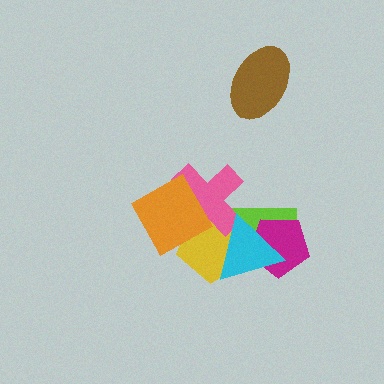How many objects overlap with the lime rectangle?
4 objects overlap with the lime rectangle.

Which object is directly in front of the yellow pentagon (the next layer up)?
The pink cross is directly in front of the yellow pentagon.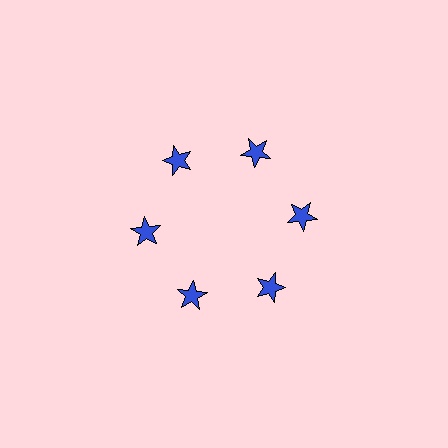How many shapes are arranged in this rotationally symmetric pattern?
There are 6 shapes, arranged in 6 groups of 1.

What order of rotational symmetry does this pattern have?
This pattern has 6-fold rotational symmetry.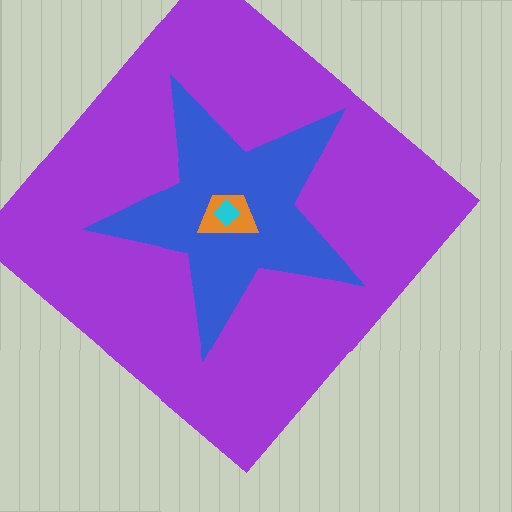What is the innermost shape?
The cyan diamond.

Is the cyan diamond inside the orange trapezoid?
Yes.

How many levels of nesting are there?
4.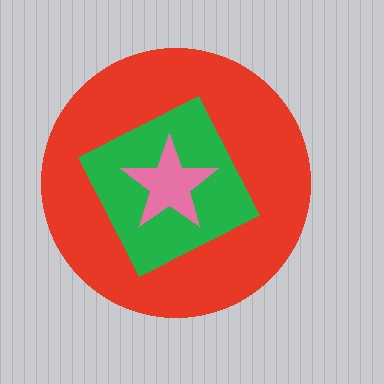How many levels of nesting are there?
3.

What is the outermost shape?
The red circle.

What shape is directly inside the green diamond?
The pink star.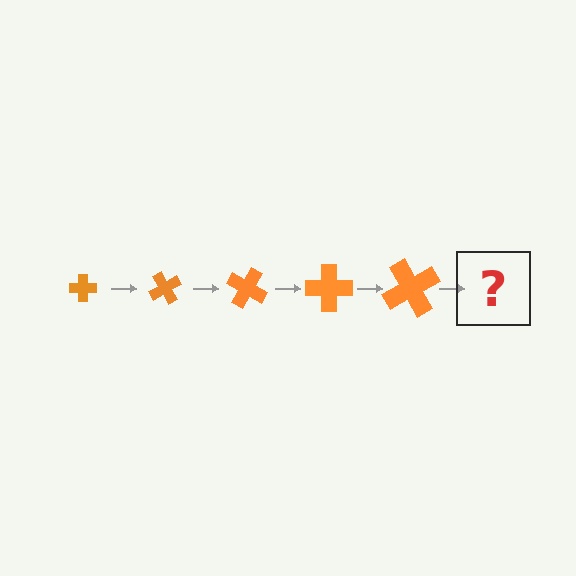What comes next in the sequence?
The next element should be a cross, larger than the previous one and rotated 300 degrees from the start.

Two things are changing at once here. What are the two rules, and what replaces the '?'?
The two rules are that the cross grows larger each step and it rotates 60 degrees each step. The '?' should be a cross, larger than the previous one and rotated 300 degrees from the start.